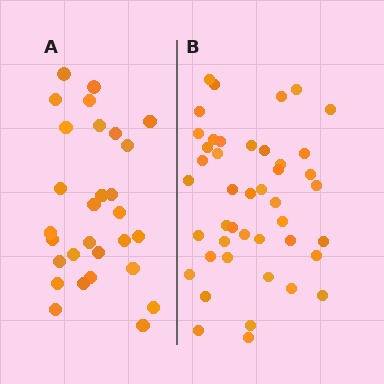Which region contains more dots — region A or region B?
Region B (the right region) has more dots.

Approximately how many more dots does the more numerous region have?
Region B has approximately 15 more dots than region A.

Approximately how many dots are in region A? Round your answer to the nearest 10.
About 30 dots. (The exact count is 29, which rounds to 30.)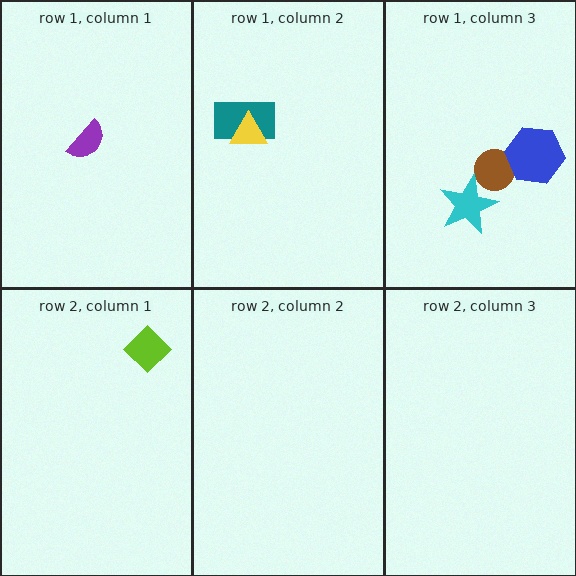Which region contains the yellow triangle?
The row 1, column 2 region.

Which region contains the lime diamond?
The row 2, column 1 region.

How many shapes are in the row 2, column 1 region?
1.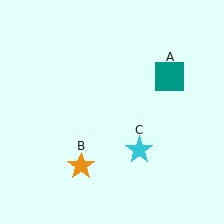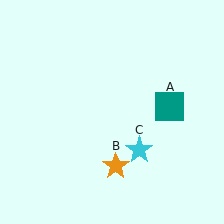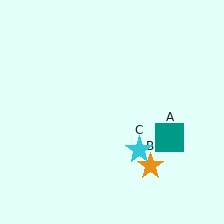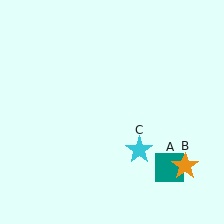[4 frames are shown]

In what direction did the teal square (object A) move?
The teal square (object A) moved down.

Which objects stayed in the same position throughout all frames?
Cyan star (object C) remained stationary.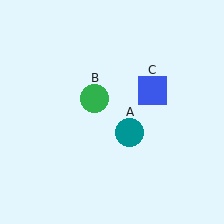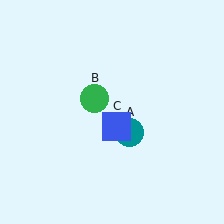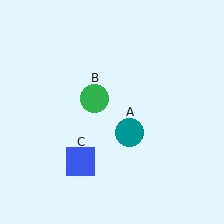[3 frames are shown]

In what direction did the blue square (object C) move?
The blue square (object C) moved down and to the left.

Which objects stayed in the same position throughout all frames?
Teal circle (object A) and green circle (object B) remained stationary.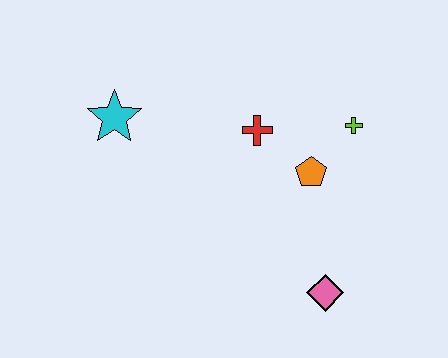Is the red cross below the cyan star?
Yes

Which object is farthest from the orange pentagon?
The cyan star is farthest from the orange pentagon.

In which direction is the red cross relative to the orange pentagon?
The red cross is to the left of the orange pentagon.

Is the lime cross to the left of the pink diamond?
No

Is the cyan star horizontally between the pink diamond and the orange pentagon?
No